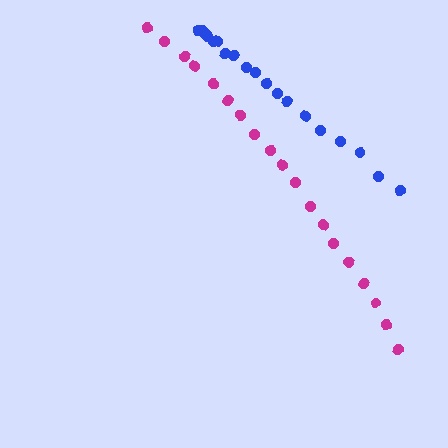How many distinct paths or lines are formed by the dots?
There are 2 distinct paths.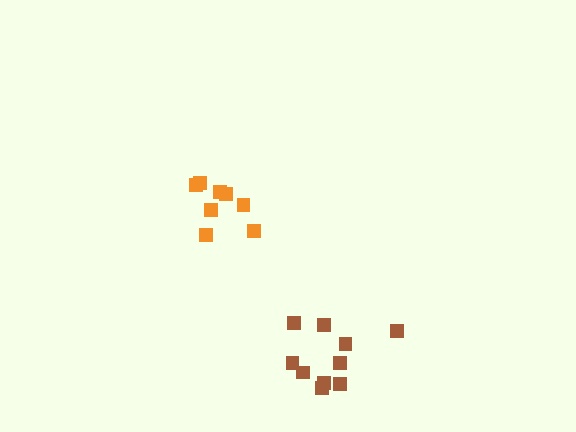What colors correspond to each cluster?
The clusters are colored: orange, brown.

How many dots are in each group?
Group 1: 8 dots, Group 2: 10 dots (18 total).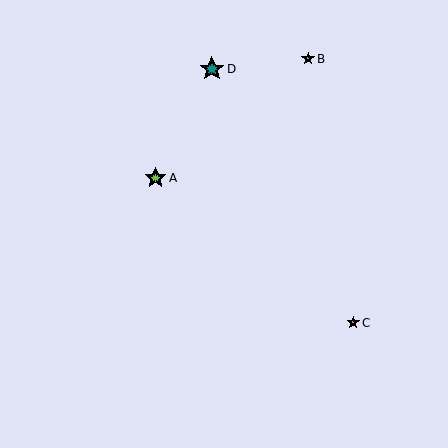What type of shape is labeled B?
Shape B is a lime star.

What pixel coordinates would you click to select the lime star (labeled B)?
Click at (308, 59) to select the lime star B.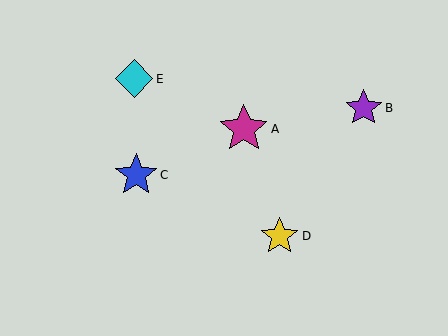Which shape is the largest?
The magenta star (labeled A) is the largest.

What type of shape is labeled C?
Shape C is a blue star.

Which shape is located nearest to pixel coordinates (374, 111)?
The purple star (labeled B) at (364, 108) is nearest to that location.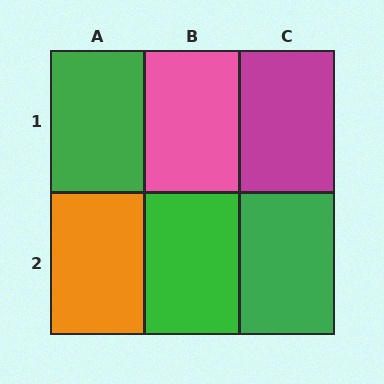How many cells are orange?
1 cell is orange.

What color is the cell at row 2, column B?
Green.